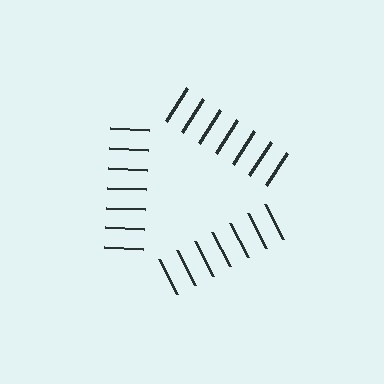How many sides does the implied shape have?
3 sides — the line-ends trace a triangle.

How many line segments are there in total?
21 — 7 along each of the 3 edges.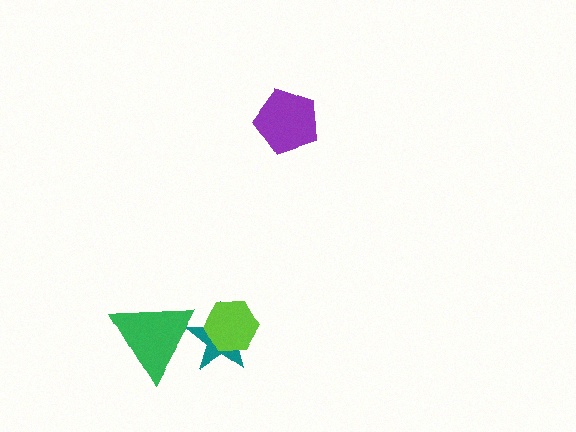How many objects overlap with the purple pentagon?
0 objects overlap with the purple pentagon.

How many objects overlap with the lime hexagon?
1 object overlaps with the lime hexagon.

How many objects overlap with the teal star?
2 objects overlap with the teal star.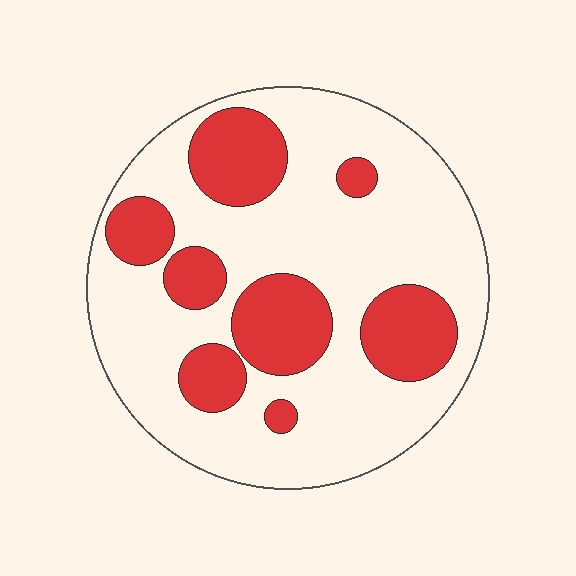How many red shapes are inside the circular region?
8.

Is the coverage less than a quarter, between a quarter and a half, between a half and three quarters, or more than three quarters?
Between a quarter and a half.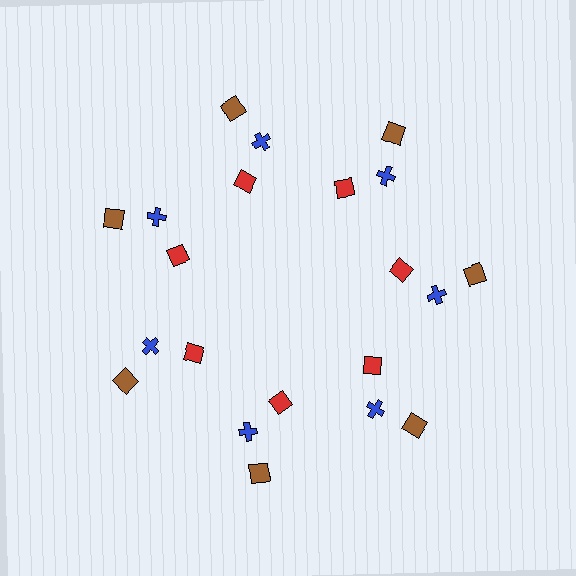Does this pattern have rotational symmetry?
Yes, this pattern has 7-fold rotational symmetry. It looks the same after rotating 51 degrees around the center.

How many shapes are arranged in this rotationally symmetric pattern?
There are 21 shapes, arranged in 7 groups of 3.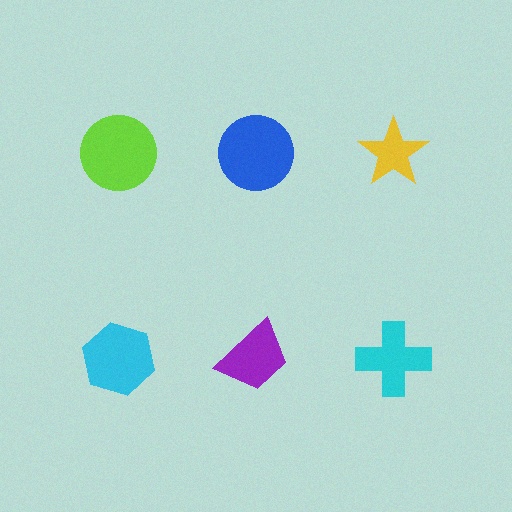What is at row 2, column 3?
A cyan cross.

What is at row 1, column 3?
A yellow star.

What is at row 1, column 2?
A blue circle.